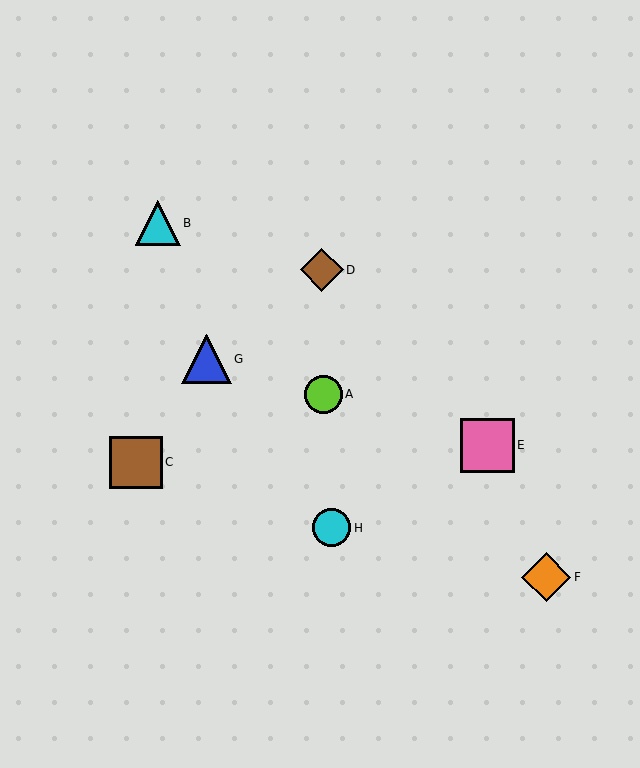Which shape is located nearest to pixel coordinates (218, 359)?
The blue triangle (labeled G) at (206, 359) is nearest to that location.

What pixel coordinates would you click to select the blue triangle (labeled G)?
Click at (206, 359) to select the blue triangle G.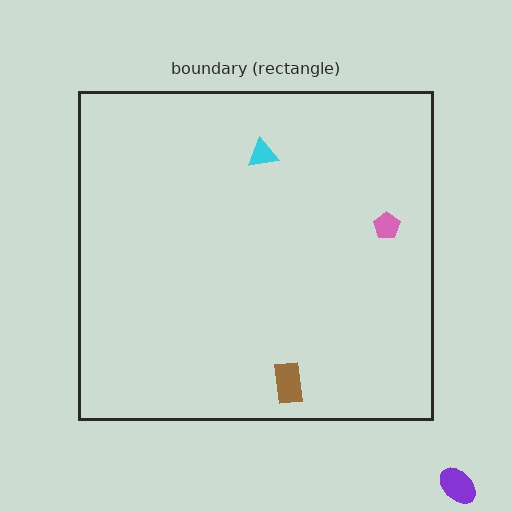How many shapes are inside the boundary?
3 inside, 1 outside.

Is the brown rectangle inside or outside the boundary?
Inside.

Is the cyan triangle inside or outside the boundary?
Inside.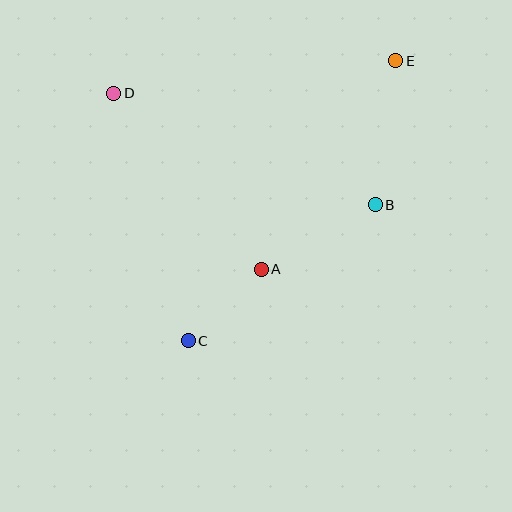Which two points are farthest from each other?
Points C and E are farthest from each other.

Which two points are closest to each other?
Points A and C are closest to each other.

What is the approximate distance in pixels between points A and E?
The distance between A and E is approximately 248 pixels.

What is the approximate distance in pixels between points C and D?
The distance between C and D is approximately 259 pixels.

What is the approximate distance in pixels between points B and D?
The distance between B and D is approximately 285 pixels.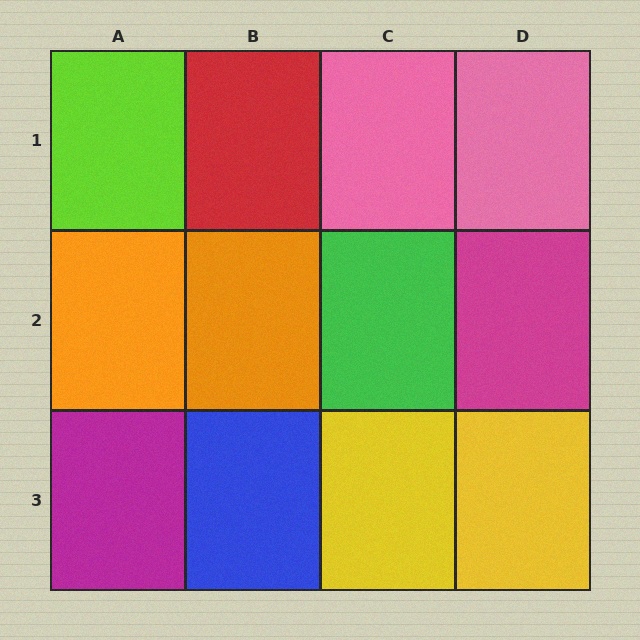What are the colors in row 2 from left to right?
Orange, orange, green, magenta.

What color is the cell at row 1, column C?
Pink.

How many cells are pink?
2 cells are pink.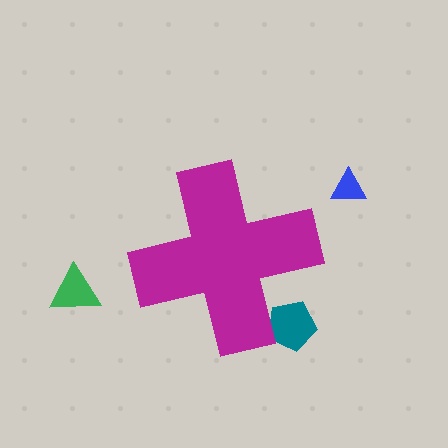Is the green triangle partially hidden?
No, the green triangle is fully visible.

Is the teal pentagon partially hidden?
Yes, the teal pentagon is partially hidden behind the magenta cross.